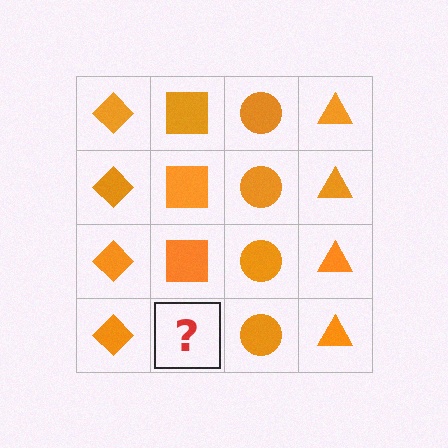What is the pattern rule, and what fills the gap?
The rule is that each column has a consistent shape. The gap should be filled with an orange square.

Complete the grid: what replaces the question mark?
The question mark should be replaced with an orange square.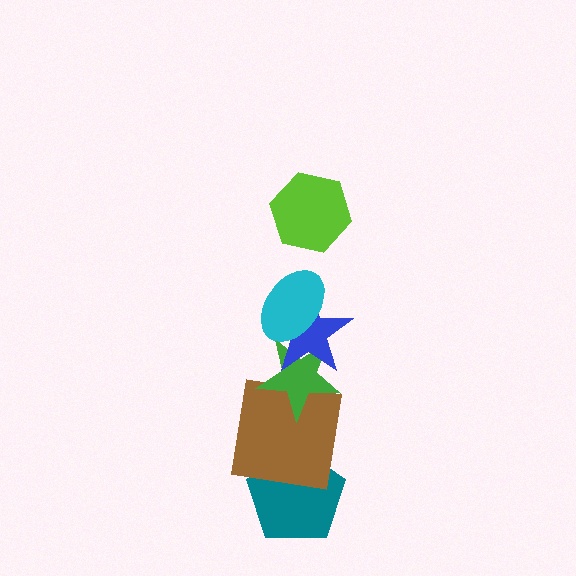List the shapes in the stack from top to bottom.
From top to bottom: the lime hexagon, the cyan ellipse, the blue star, the green star, the brown square, the teal pentagon.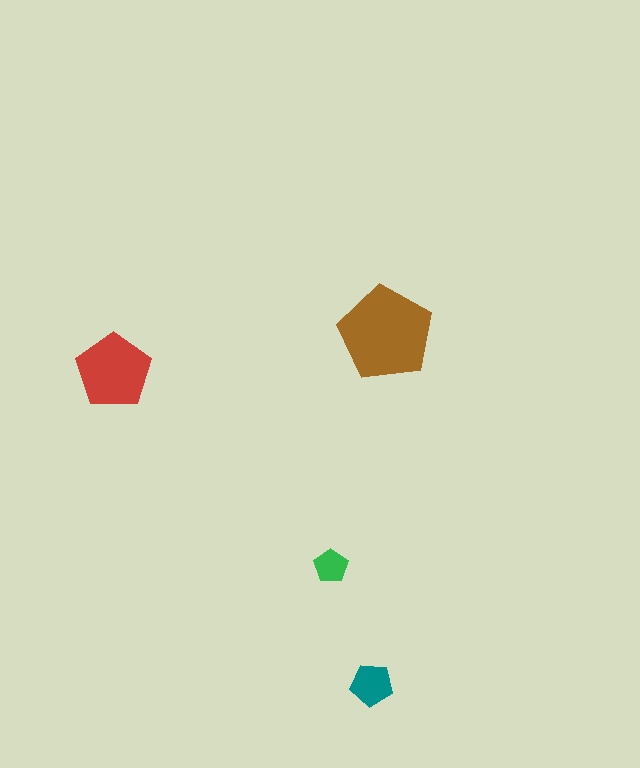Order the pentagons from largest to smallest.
the brown one, the red one, the teal one, the green one.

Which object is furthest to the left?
The red pentagon is leftmost.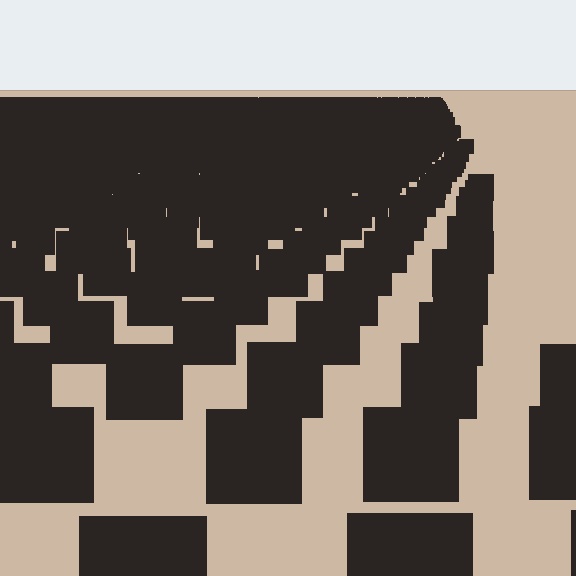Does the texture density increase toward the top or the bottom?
Density increases toward the top.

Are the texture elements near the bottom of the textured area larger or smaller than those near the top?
Larger. Near the bottom, elements are closer to the viewer and appear at a bigger on-screen size.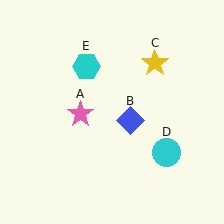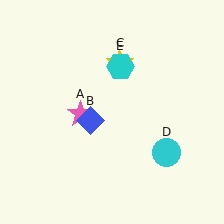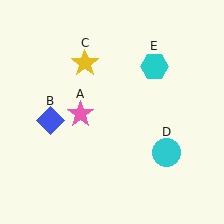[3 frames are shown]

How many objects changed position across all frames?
3 objects changed position: blue diamond (object B), yellow star (object C), cyan hexagon (object E).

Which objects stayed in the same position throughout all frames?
Pink star (object A) and cyan circle (object D) remained stationary.